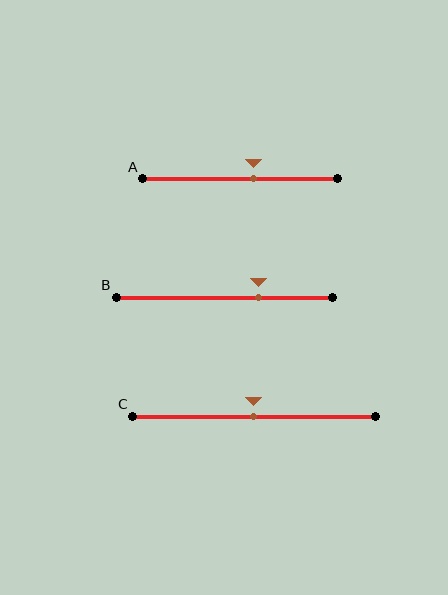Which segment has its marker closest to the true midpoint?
Segment C has its marker closest to the true midpoint.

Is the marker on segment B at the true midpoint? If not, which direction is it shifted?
No, the marker on segment B is shifted to the right by about 16% of the segment length.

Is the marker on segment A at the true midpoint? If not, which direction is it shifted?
No, the marker on segment A is shifted to the right by about 7% of the segment length.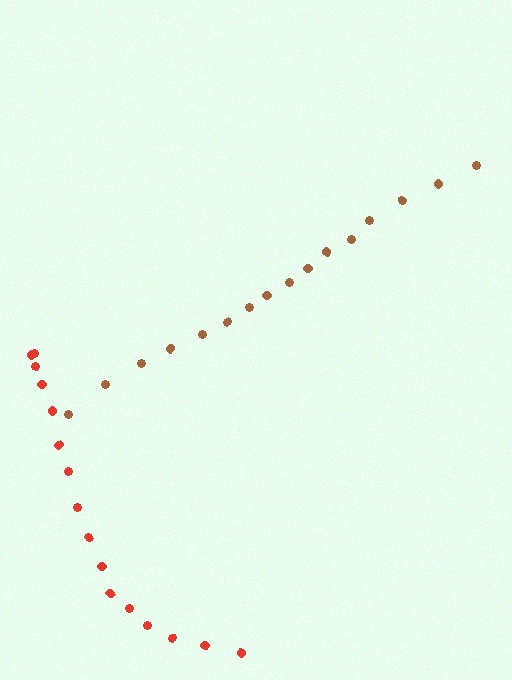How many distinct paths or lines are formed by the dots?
There are 2 distinct paths.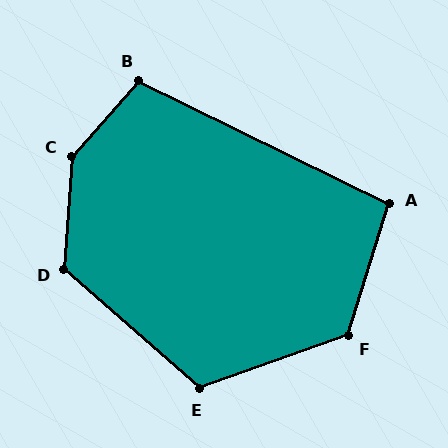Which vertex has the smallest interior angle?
A, at approximately 99 degrees.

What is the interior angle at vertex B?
Approximately 105 degrees (obtuse).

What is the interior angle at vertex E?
Approximately 119 degrees (obtuse).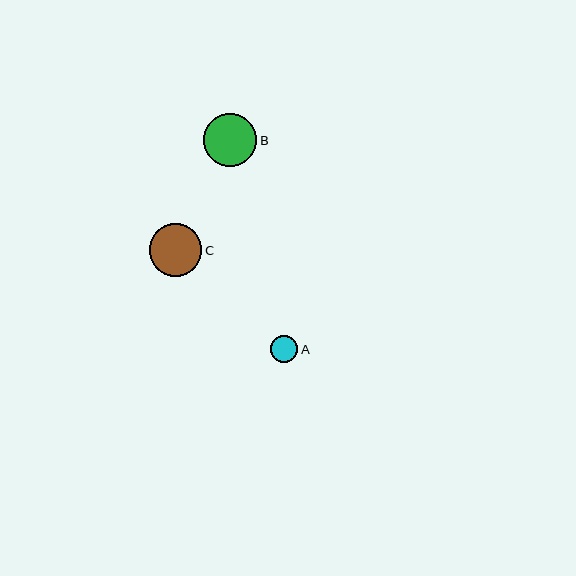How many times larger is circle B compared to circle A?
Circle B is approximately 2.0 times the size of circle A.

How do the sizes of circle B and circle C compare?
Circle B and circle C are approximately the same size.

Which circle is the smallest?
Circle A is the smallest with a size of approximately 27 pixels.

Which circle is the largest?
Circle B is the largest with a size of approximately 53 pixels.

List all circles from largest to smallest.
From largest to smallest: B, C, A.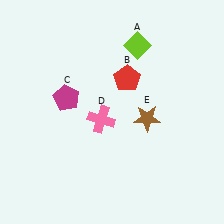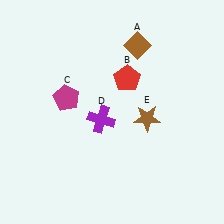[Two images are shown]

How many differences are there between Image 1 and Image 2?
There are 2 differences between the two images.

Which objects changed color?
A changed from lime to brown. D changed from pink to purple.